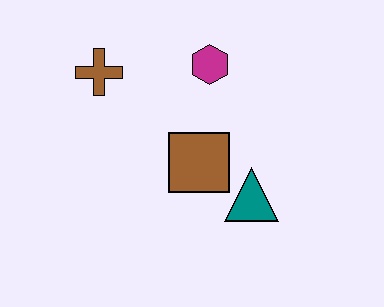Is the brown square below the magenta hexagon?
Yes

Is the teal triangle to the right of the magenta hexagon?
Yes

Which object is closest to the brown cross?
The magenta hexagon is closest to the brown cross.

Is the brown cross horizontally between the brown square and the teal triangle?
No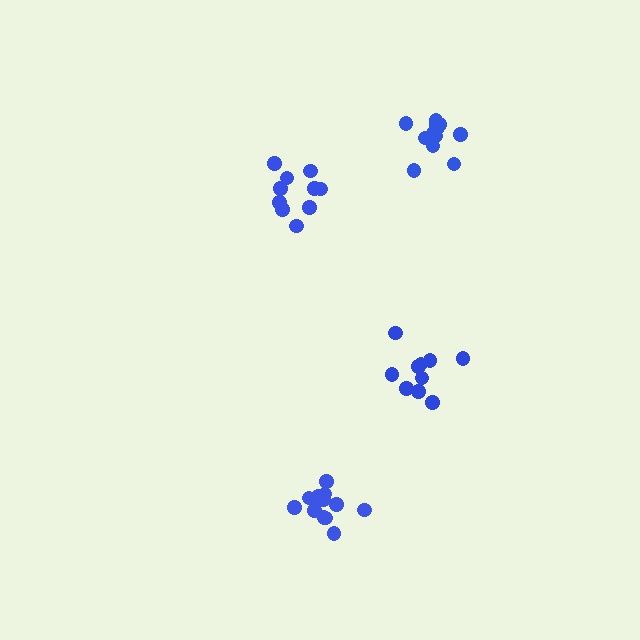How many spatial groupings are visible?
There are 4 spatial groupings.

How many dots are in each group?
Group 1: 12 dots, Group 2: 10 dots, Group 3: 12 dots, Group 4: 10 dots (44 total).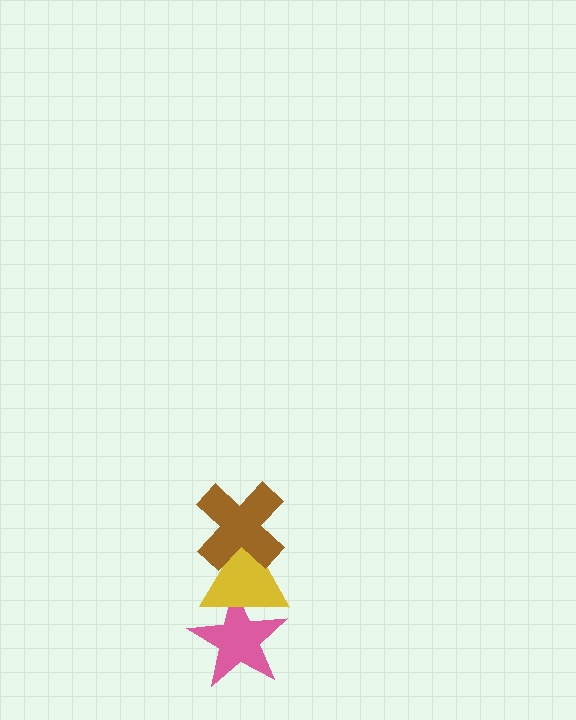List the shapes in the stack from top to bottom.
From top to bottom: the brown cross, the yellow triangle, the pink star.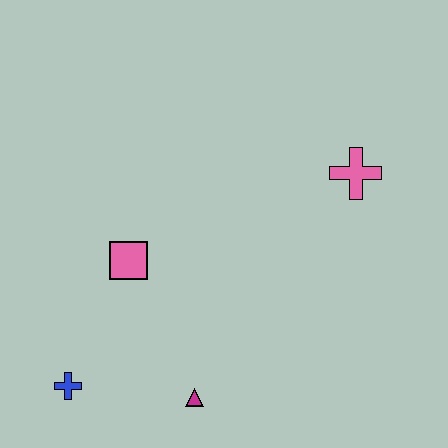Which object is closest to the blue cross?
The magenta triangle is closest to the blue cross.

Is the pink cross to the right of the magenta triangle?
Yes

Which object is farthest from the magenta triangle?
The pink cross is farthest from the magenta triangle.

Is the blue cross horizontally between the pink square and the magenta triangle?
No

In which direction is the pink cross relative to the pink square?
The pink cross is to the right of the pink square.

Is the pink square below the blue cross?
No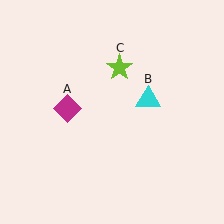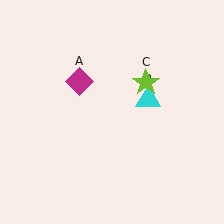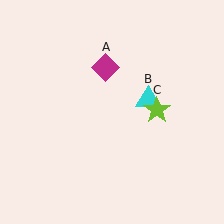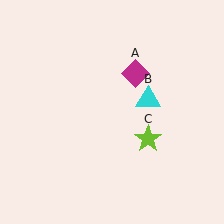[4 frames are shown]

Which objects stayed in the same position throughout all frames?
Cyan triangle (object B) remained stationary.